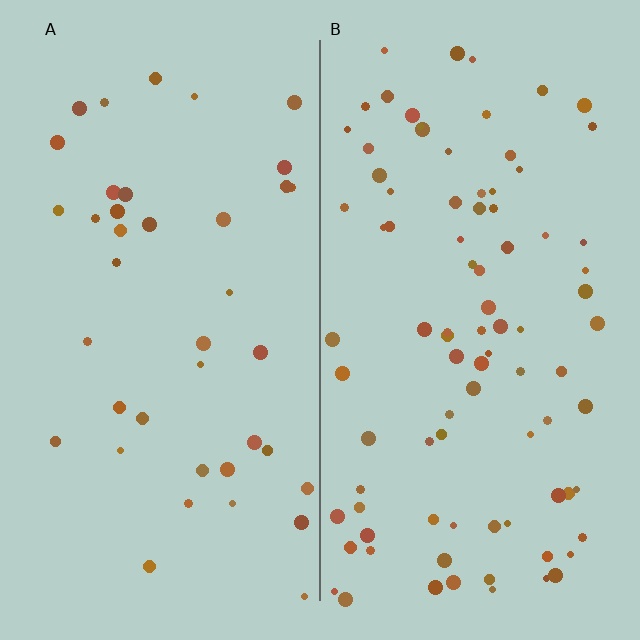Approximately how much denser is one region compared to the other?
Approximately 2.2× — region B over region A.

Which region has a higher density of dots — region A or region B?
B (the right).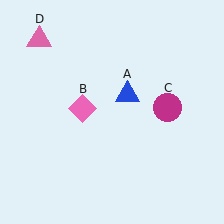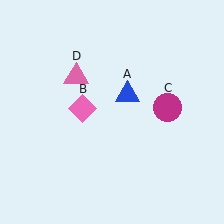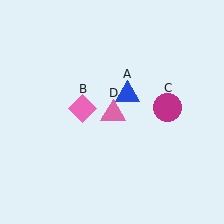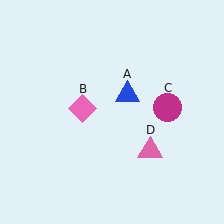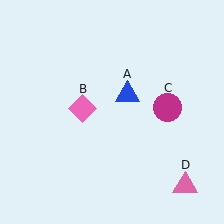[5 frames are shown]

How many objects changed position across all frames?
1 object changed position: pink triangle (object D).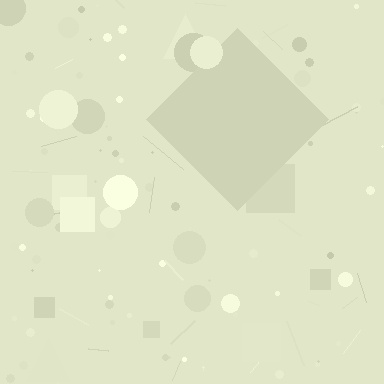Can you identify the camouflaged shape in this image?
The camouflaged shape is a diamond.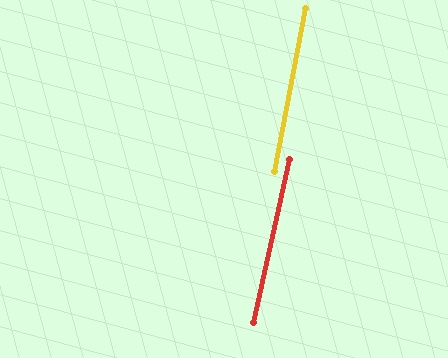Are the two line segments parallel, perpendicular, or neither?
Parallel — their directions differ by only 1.8°.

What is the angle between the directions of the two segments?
Approximately 2 degrees.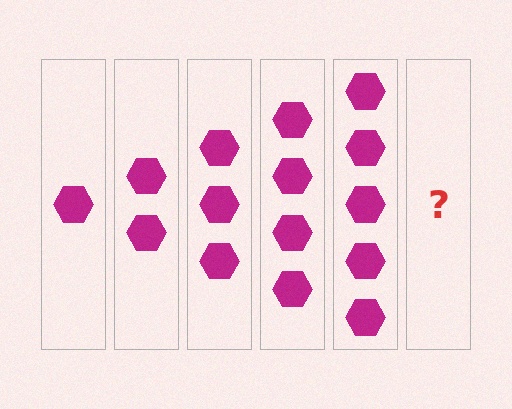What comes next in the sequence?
The next element should be 6 hexagons.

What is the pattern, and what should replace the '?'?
The pattern is that each step adds one more hexagon. The '?' should be 6 hexagons.